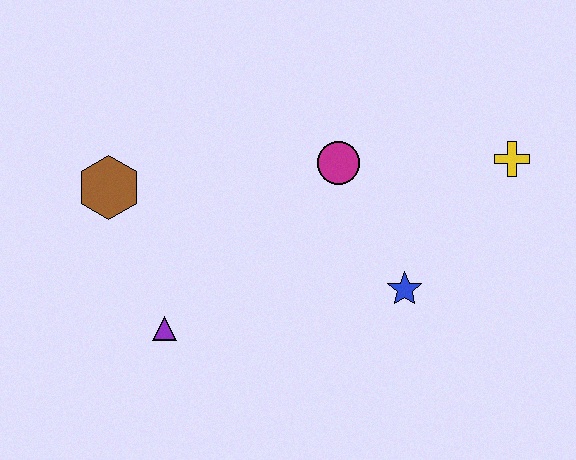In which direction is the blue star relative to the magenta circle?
The blue star is below the magenta circle.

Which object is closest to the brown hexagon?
The purple triangle is closest to the brown hexagon.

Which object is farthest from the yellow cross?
The brown hexagon is farthest from the yellow cross.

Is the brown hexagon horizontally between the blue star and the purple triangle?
No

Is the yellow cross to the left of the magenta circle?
No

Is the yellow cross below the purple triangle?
No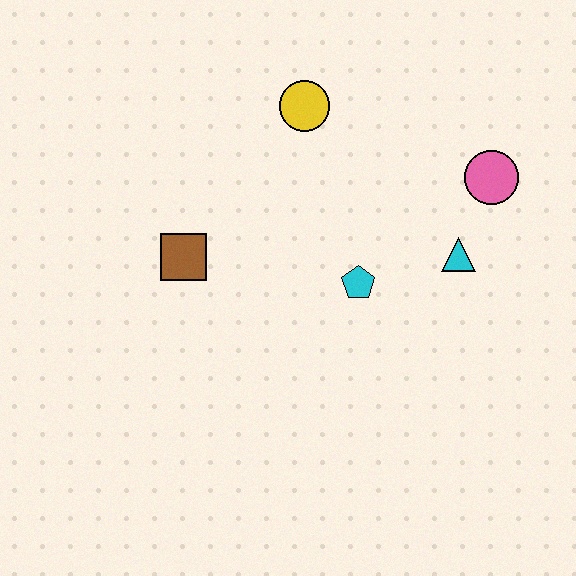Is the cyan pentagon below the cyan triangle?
Yes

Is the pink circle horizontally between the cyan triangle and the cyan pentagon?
No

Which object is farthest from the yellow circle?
The cyan triangle is farthest from the yellow circle.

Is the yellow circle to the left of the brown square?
No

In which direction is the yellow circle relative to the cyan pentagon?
The yellow circle is above the cyan pentagon.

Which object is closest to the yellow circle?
The cyan pentagon is closest to the yellow circle.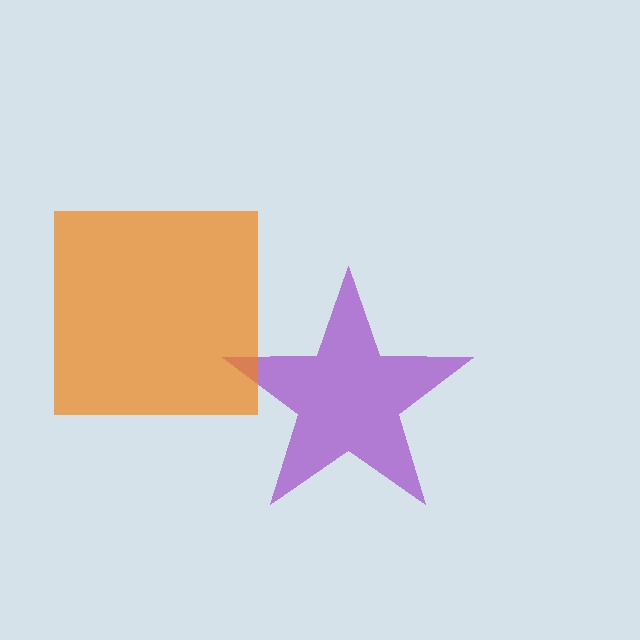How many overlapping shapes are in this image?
There are 2 overlapping shapes in the image.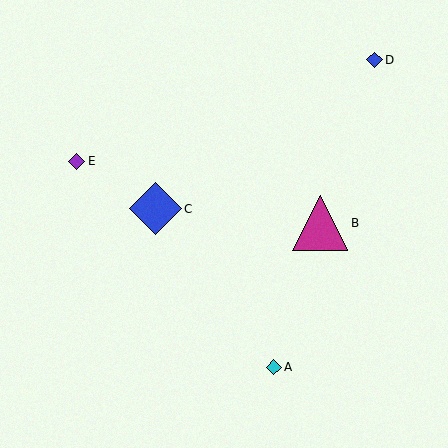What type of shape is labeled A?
Shape A is a cyan diamond.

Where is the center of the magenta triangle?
The center of the magenta triangle is at (320, 223).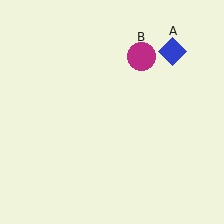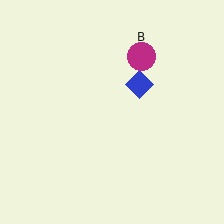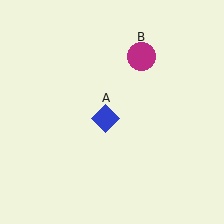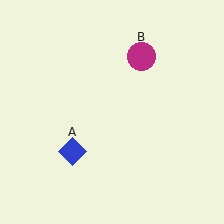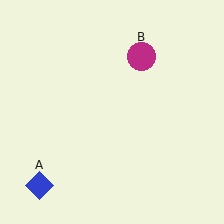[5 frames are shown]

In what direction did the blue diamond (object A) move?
The blue diamond (object A) moved down and to the left.